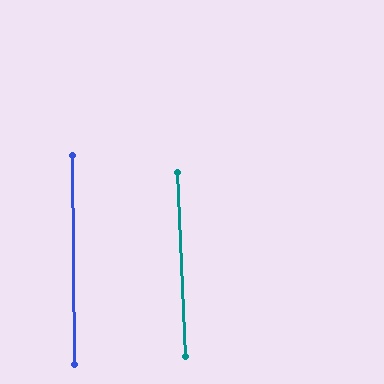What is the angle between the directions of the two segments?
Approximately 2 degrees.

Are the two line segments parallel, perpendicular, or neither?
Parallel — their directions differ by only 1.9°.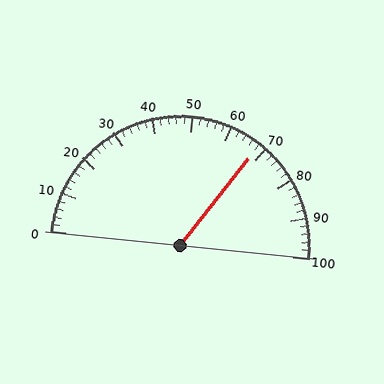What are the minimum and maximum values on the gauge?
The gauge ranges from 0 to 100.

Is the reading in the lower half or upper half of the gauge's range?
The reading is in the upper half of the range (0 to 100).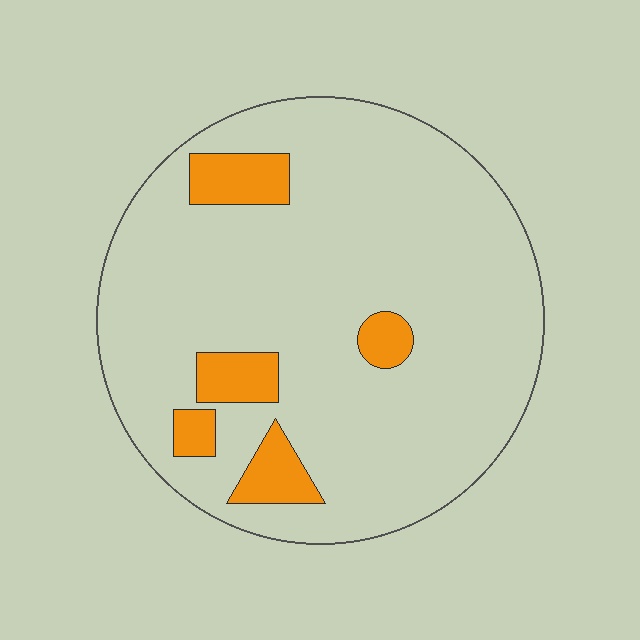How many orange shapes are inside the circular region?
5.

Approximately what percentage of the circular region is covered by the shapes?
Approximately 10%.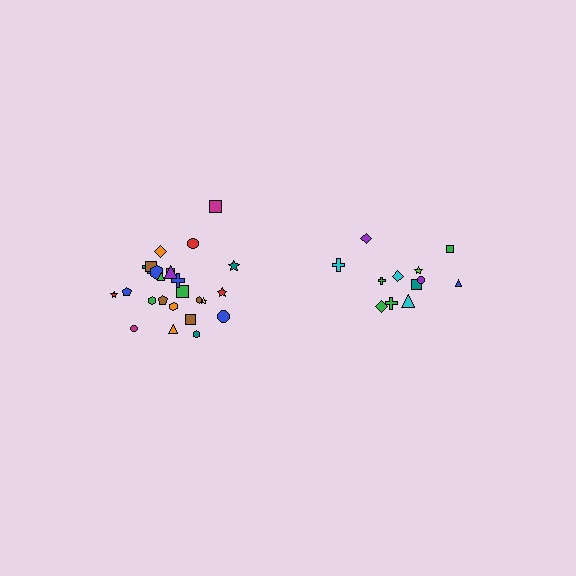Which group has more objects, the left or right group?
The left group.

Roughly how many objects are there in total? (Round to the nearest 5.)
Roughly 35 objects in total.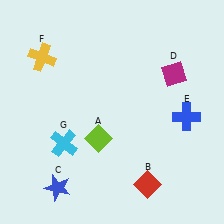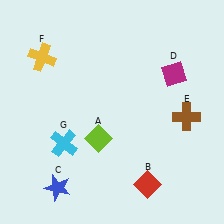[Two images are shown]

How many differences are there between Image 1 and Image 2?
There is 1 difference between the two images.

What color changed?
The cross (E) changed from blue in Image 1 to brown in Image 2.